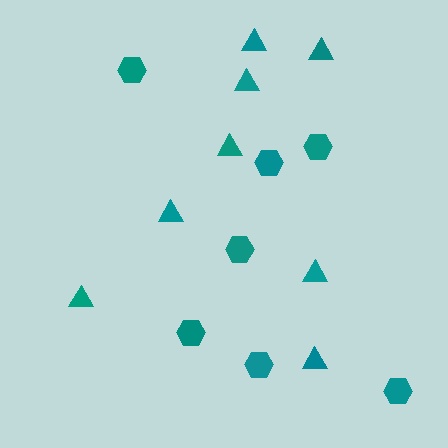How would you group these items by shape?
There are 2 groups: one group of hexagons (7) and one group of triangles (8).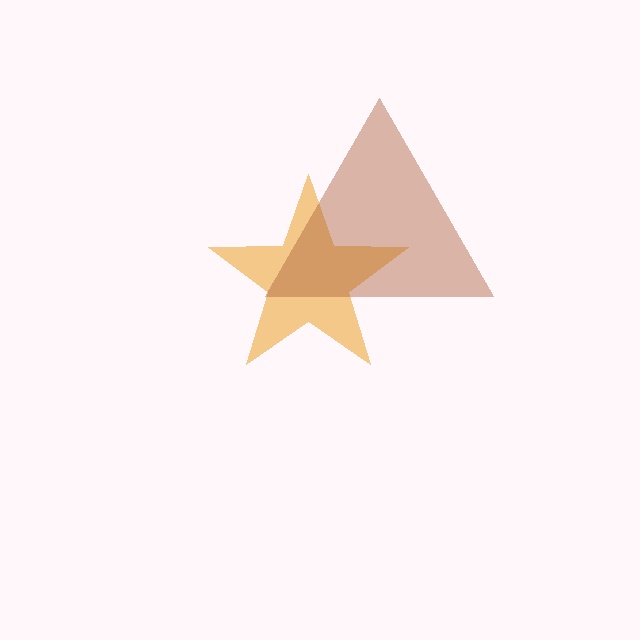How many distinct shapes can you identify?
There are 2 distinct shapes: an orange star, a brown triangle.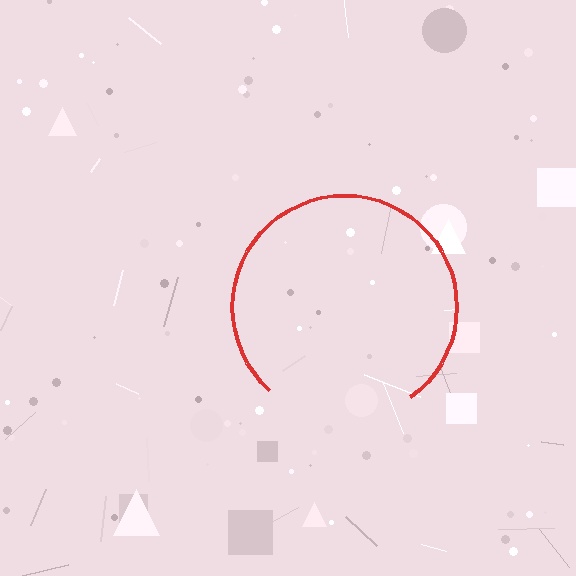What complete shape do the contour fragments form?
The contour fragments form a circle.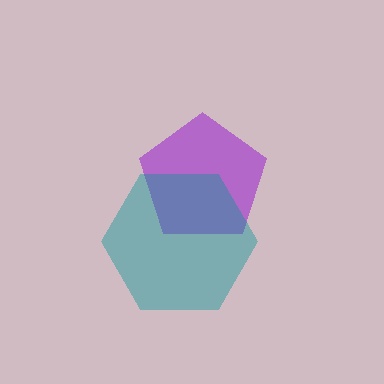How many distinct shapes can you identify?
There are 2 distinct shapes: a purple pentagon, a teal hexagon.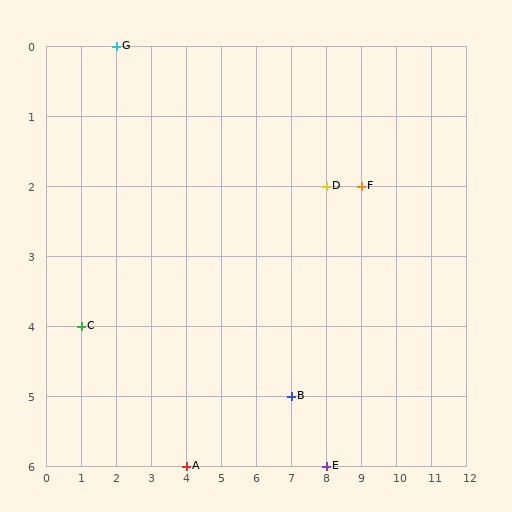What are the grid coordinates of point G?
Point G is at grid coordinates (2, 0).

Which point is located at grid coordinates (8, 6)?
Point E is at (8, 6).